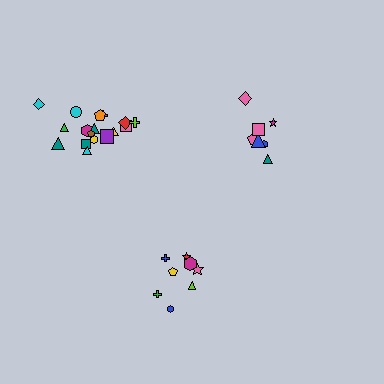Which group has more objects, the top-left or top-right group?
The top-left group.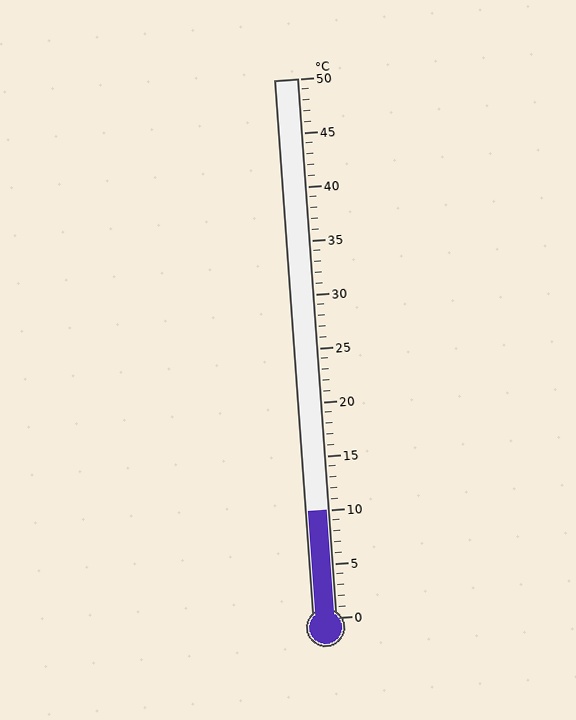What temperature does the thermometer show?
The thermometer shows approximately 10°C.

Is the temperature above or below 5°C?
The temperature is above 5°C.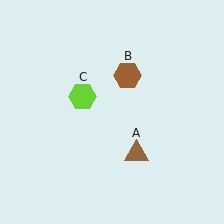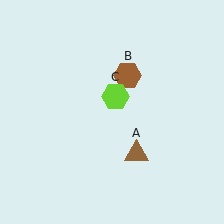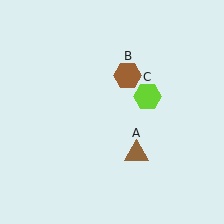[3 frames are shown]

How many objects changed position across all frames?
1 object changed position: lime hexagon (object C).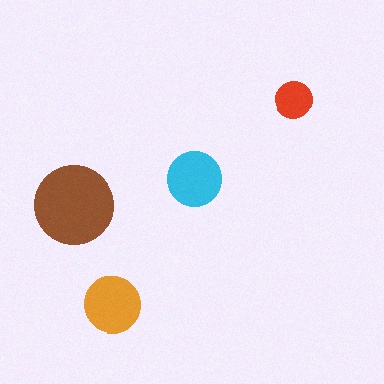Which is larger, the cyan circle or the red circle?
The cyan one.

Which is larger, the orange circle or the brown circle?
The brown one.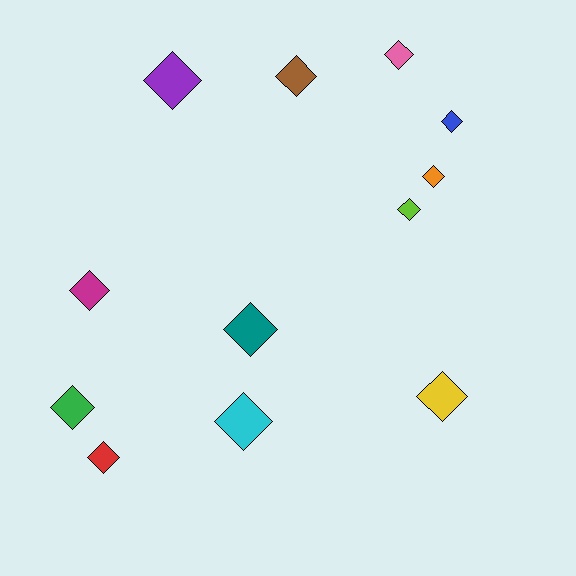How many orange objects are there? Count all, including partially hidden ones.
There is 1 orange object.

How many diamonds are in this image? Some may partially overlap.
There are 12 diamonds.